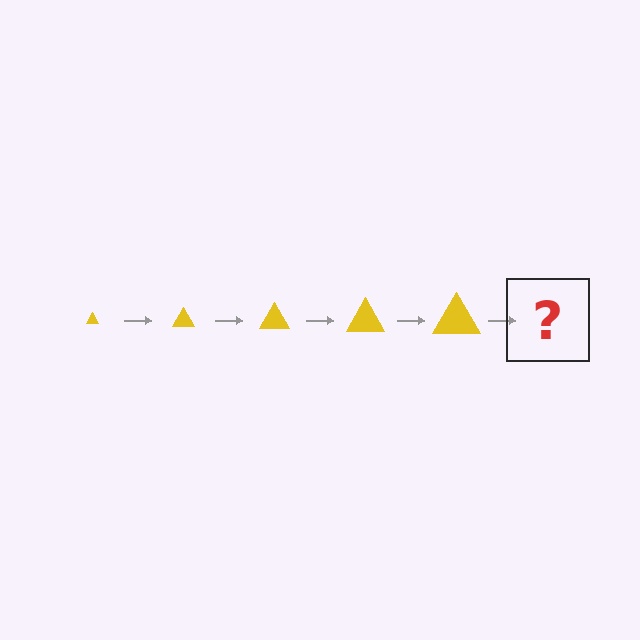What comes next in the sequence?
The next element should be a yellow triangle, larger than the previous one.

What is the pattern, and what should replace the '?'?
The pattern is that the triangle gets progressively larger each step. The '?' should be a yellow triangle, larger than the previous one.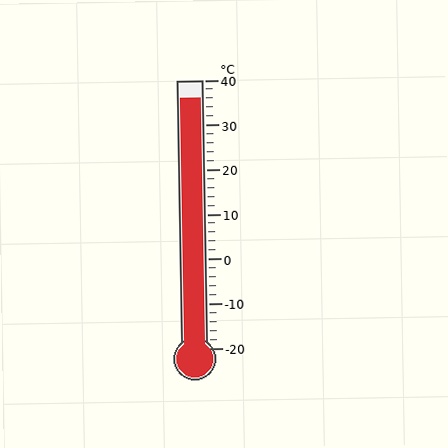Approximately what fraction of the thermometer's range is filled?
The thermometer is filled to approximately 95% of its range.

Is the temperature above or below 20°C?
The temperature is above 20°C.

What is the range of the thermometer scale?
The thermometer scale ranges from -20°C to 40°C.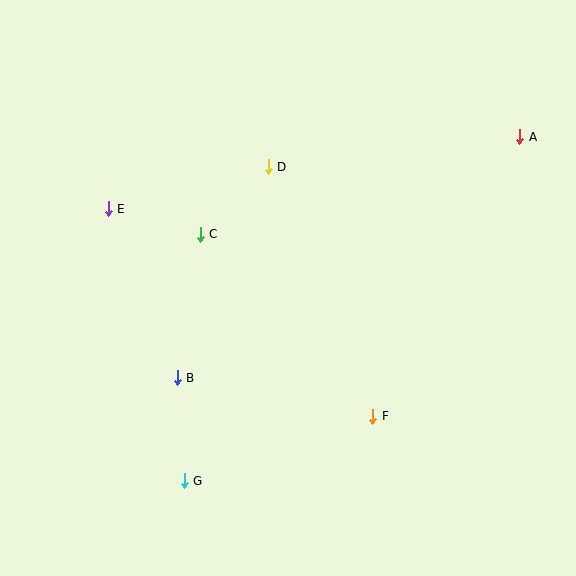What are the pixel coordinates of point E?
Point E is at (108, 209).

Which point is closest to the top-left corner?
Point E is closest to the top-left corner.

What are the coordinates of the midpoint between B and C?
The midpoint between B and C is at (189, 306).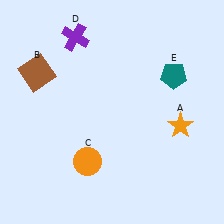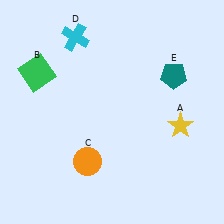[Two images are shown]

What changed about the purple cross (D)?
In Image 1, D is purple. In Image 2, it changed to cyan.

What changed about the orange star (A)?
In Image 1, A is orange. In Image 2, it changed to yellow.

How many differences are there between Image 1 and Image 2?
There are 3 differences between the two images.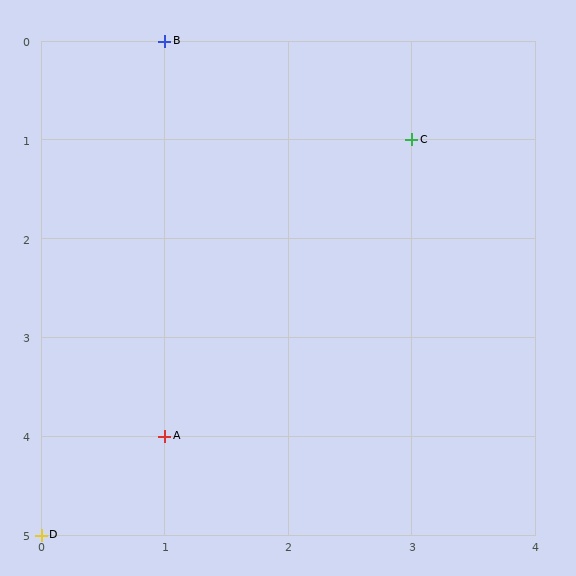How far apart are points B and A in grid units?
Points B and A are 4 rows apart.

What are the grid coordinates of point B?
Point B is at grid coordinates (1, 0).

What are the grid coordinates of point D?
Point D is at grid coordinates (0, 5).